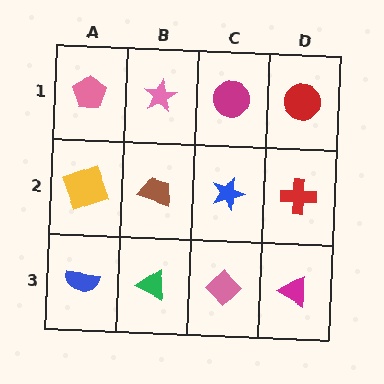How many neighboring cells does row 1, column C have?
3.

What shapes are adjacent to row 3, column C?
A blue star (row 2, column C), a green triangle (row 3, column B), a magenta triangle (row 3, column D).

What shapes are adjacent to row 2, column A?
A pink pentagon (row 1, column A), a blue semicircle (row 3, column A), a brown trapezoid (row 2, column B).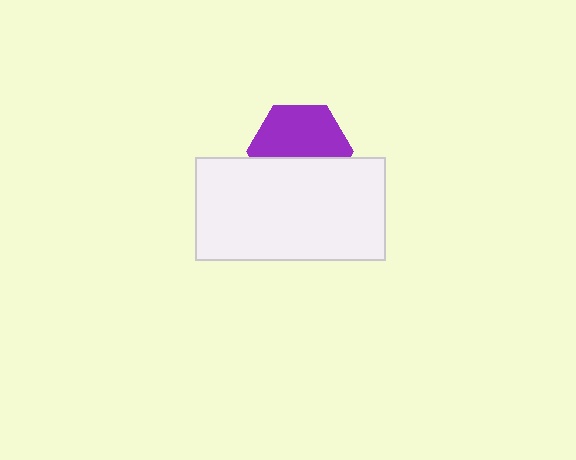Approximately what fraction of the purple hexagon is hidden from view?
Roughly 43% of the purple hexagon is hidden behind the white rectangle.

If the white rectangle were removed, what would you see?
You would see the complete purple hexagon.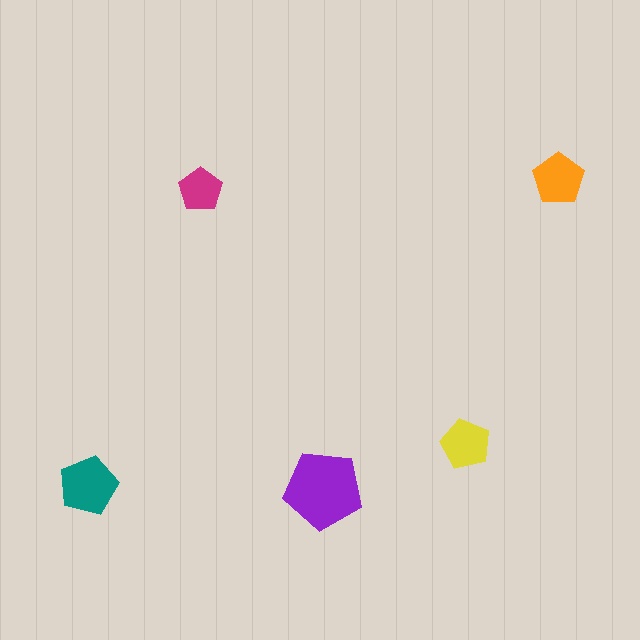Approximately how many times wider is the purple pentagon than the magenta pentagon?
About 2 times wider.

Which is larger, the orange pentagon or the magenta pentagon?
The orange one.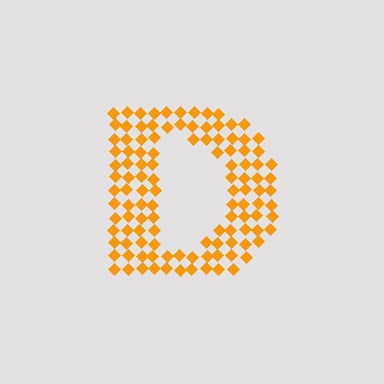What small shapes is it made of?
It is made of small diamonds.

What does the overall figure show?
The overall figure shows the letter D.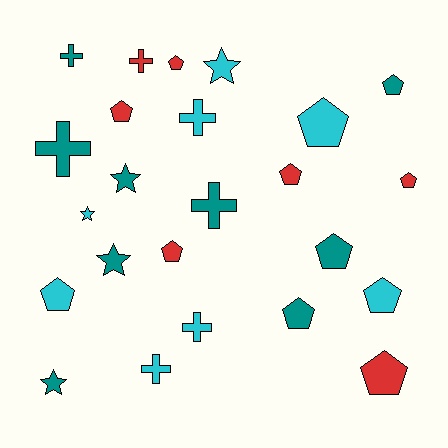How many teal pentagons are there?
There are 3 teal pentagons.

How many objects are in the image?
There are 24 objects.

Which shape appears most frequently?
Pentagon, with 12 objects.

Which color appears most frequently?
Teal, with 9 objects.